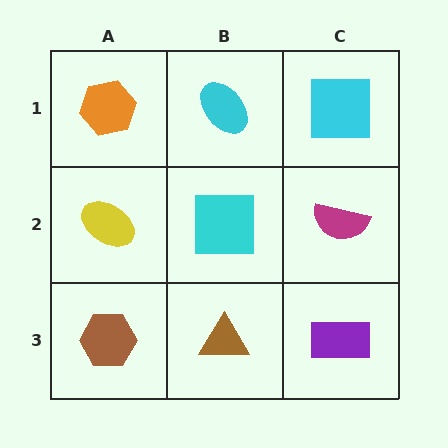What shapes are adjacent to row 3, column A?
A yellow ellipse (row 2, column A), a brown triangle (row 3, column B).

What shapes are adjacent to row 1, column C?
A magenta semicircle (row 2, column C), a cyan ellipse (row 1, column B).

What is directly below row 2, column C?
A purple rectangle.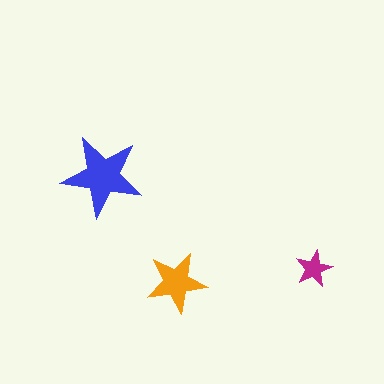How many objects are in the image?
There are 3 objects in the image.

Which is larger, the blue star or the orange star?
The blue one.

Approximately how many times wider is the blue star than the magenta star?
About 2 times wider.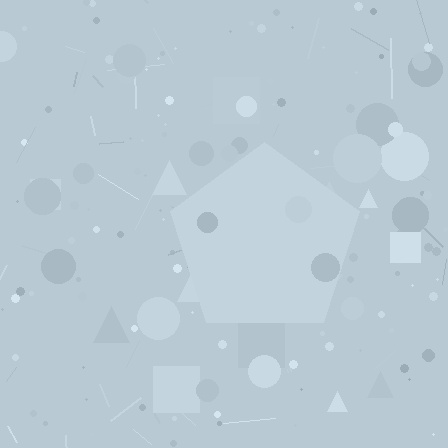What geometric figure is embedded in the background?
A pentagon is embedded in the background.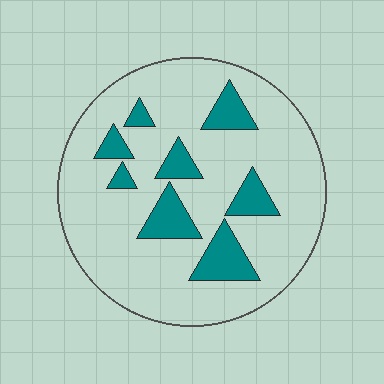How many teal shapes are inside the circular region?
8.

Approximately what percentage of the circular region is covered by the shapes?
Approximately 20%.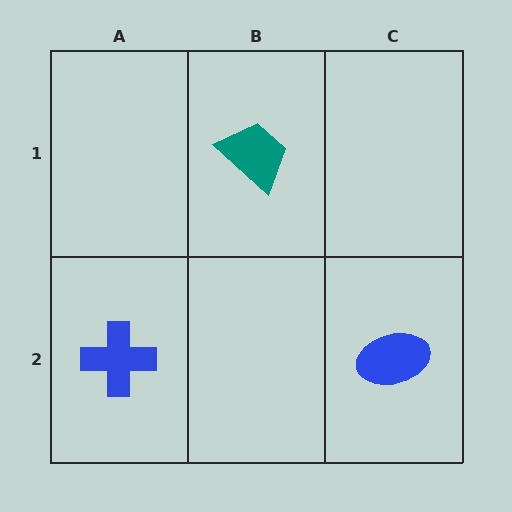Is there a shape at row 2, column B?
No, that cell is empty.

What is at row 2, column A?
A blue cross.